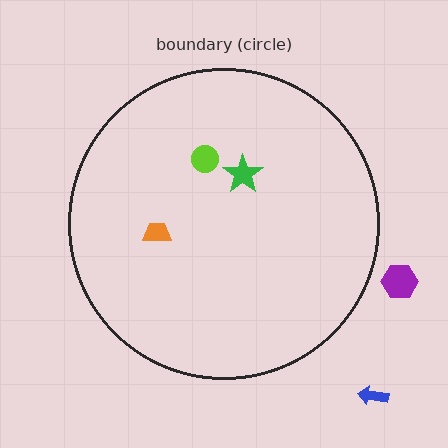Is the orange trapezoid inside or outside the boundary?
Inside.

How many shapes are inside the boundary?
3 inside, 2 outside.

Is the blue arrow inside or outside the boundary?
Outside.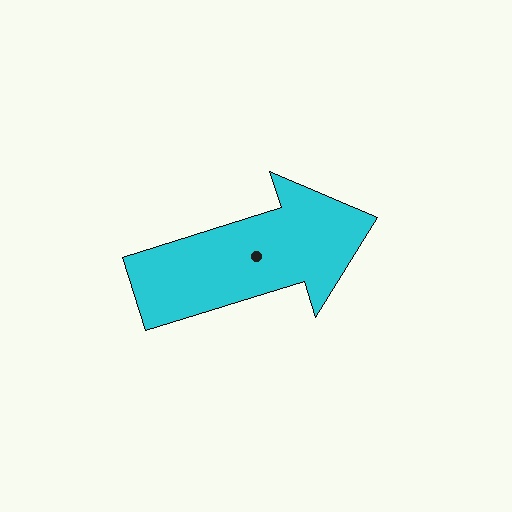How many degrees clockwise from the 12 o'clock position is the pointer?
Approximately 73 degrees.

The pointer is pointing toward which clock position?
Roughly 2 o'clock.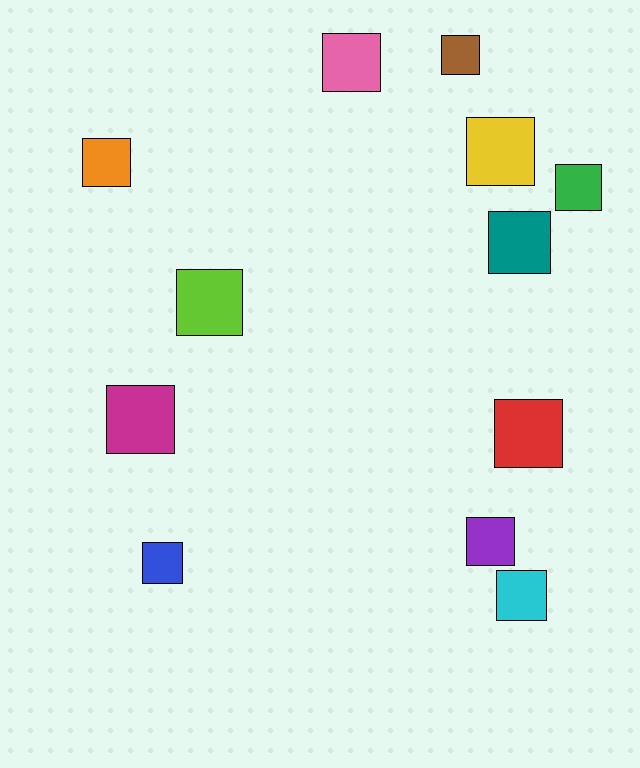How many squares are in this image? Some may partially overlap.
There are 12 squares.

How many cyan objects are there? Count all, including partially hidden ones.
There is 1 cyan object.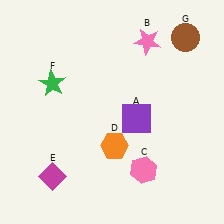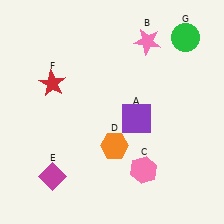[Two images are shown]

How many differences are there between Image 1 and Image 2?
There are 2 differences between the two images.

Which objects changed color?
F changed from green to red. G changed from brown to green.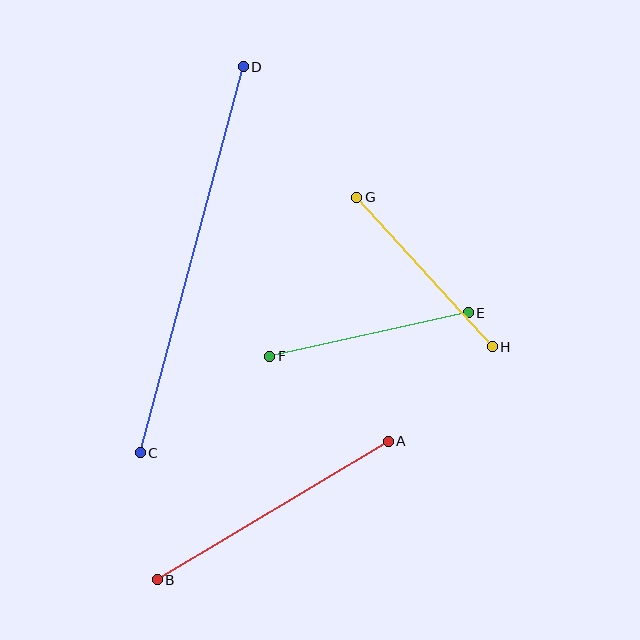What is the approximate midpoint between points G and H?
The midpoint is at approximately (425, 272) pixels.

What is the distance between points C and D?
The distance is approximately 400 pixels.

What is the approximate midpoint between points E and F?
The midpoint is at approximately (369, 335) pixels.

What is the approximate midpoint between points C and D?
The midpoint is at approximately (192, 260) pixels.